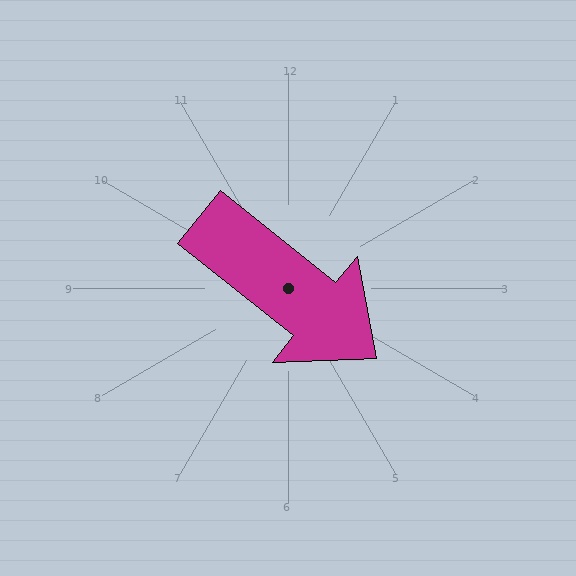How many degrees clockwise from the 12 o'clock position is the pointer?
Approximately 129 degrees.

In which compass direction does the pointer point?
Southeast.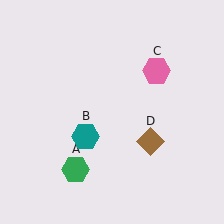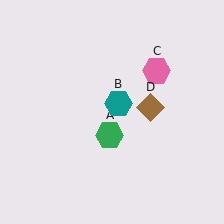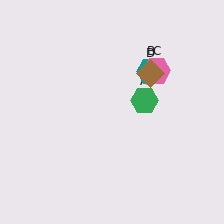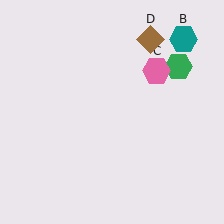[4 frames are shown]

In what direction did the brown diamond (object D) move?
The brown diamond (object D) moved up.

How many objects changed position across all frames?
3 objects changed position: green hexagon (object A), teal hexagon (object B), brown diamond (object D).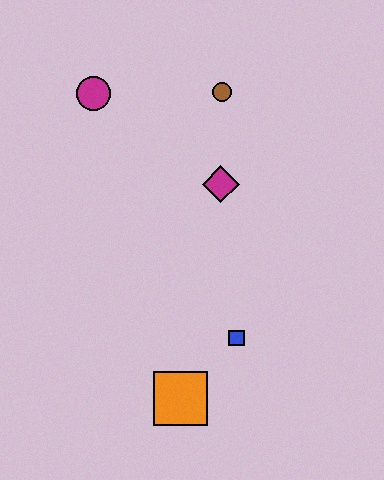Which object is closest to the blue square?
The orange square is closest to the blue square.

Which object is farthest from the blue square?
The magenta circle is farthest from the blue square.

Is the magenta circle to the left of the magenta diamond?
Yes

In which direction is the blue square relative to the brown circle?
The blue square is below the brown circle.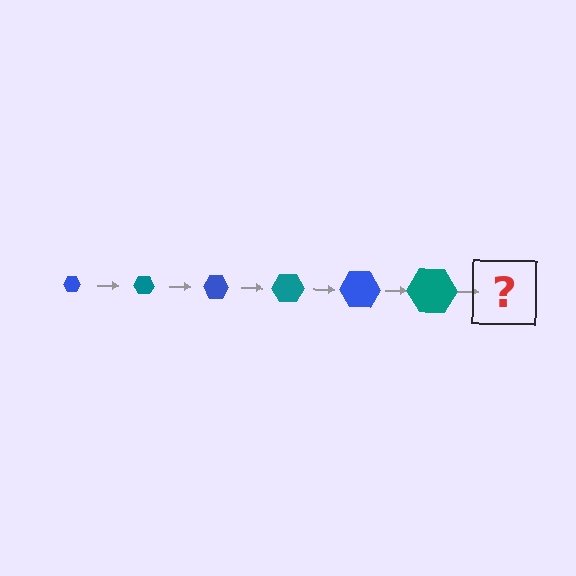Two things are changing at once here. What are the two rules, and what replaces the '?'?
The two rules are that the hexagon grows larger each step and the color cycles through blue and teal. The '?' should be a blue hexagon, larger than the previous one.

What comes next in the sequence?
The next element should be a blue hexagon, larger than the previous one.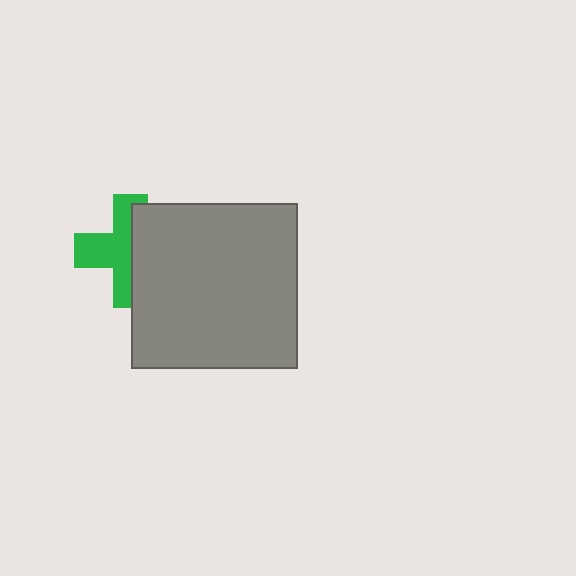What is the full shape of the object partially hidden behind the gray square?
The partially hidden object is a green cross.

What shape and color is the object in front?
The object in front is a gray square.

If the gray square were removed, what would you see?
You would see the complete green cross.